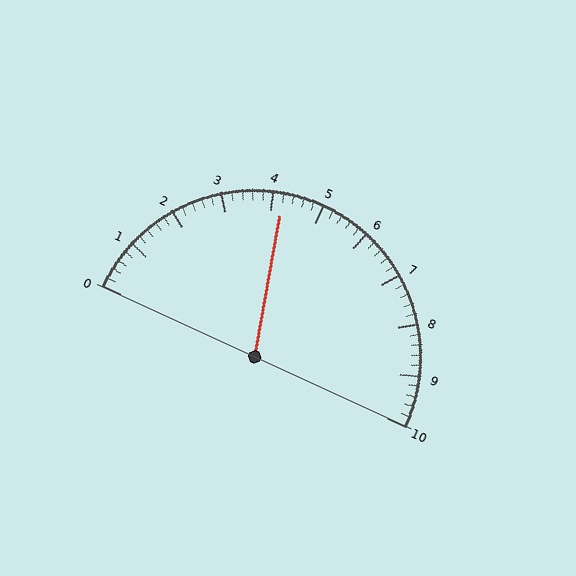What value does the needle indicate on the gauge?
The needle indicates approximately 4.2.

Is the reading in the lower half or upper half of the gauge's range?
The reading is in the lower half of the range (0 to 10).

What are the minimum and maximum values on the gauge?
The gauge ranges from 0 to 10.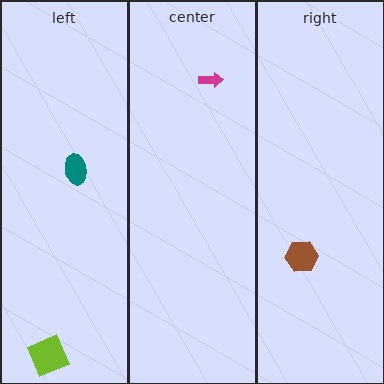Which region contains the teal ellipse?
The left region.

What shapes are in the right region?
The brown hexagon.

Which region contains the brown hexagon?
The right region.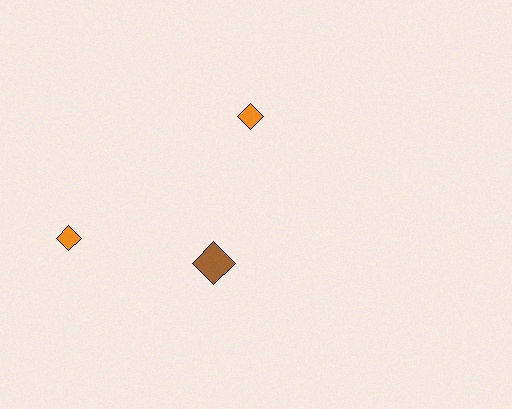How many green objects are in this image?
There are no green objects.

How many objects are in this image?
There are 3 objects.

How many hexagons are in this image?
There are no hexagons.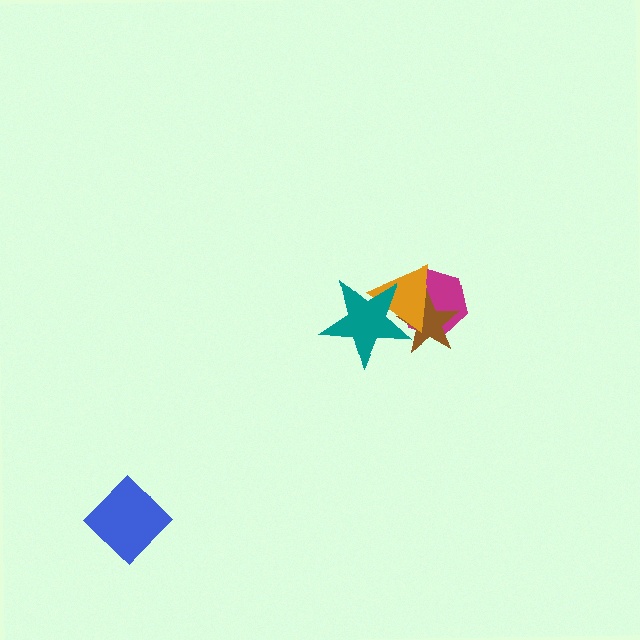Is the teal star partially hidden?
No, no other shape covers it.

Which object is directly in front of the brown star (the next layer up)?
The orange triangle is directly in front of the brown star.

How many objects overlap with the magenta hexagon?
3 objects overlap with the magenta hexagon.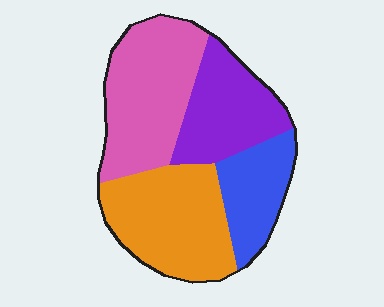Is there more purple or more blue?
Purple.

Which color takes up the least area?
Blue, at roughly 15%.